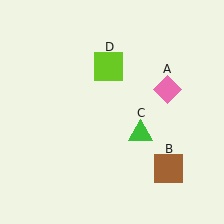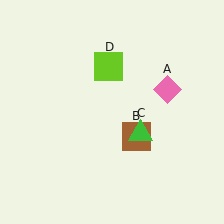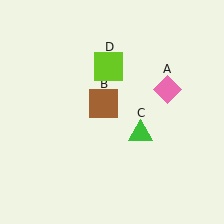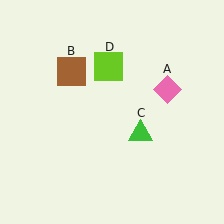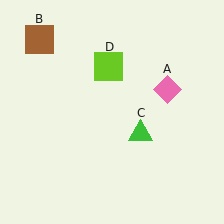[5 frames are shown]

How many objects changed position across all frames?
1 object changed position: brown square (object B).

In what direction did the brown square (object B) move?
The brown square (object B) moved up and to the left.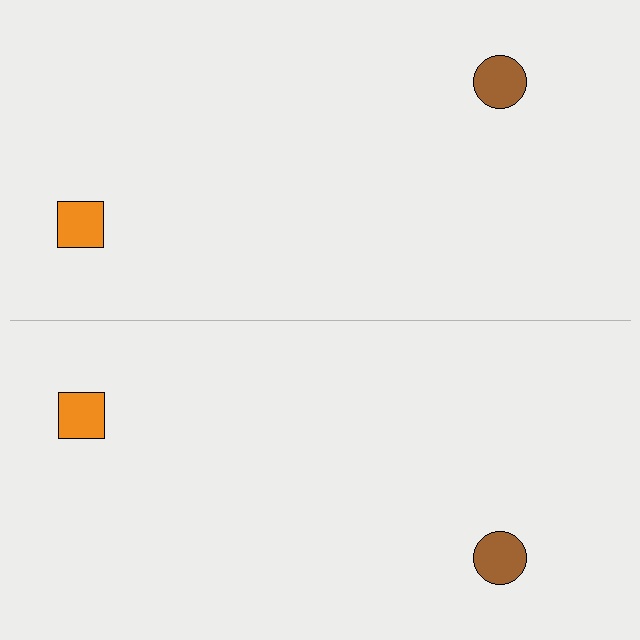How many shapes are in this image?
There are 4 shapes in this image.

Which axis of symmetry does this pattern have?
The pattern has a horizontal axis of symmetry running through the center of the image.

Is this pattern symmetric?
Yes, this pattern has bilateral (reflection) symmetry.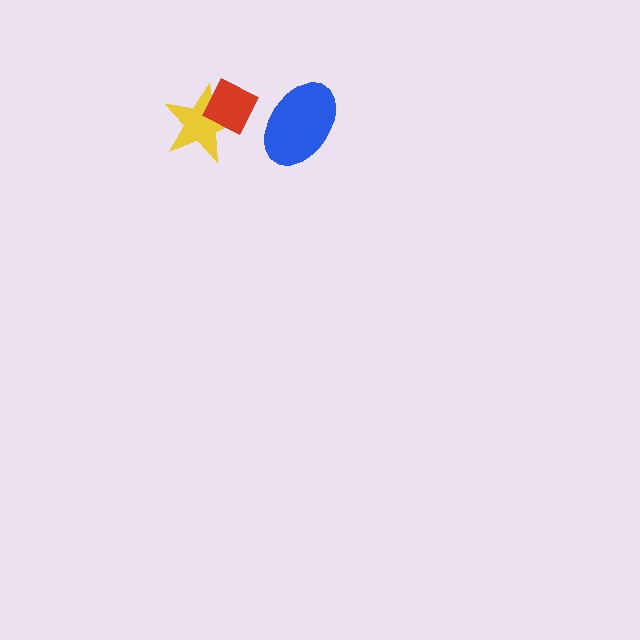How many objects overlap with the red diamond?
1 object overlaps with the red diamond.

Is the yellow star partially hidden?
Yes, it is partially covered by another shape.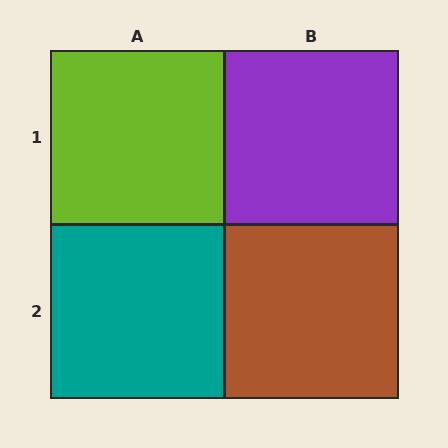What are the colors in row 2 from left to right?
Teal, brown.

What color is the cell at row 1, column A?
Lime.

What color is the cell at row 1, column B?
Purple.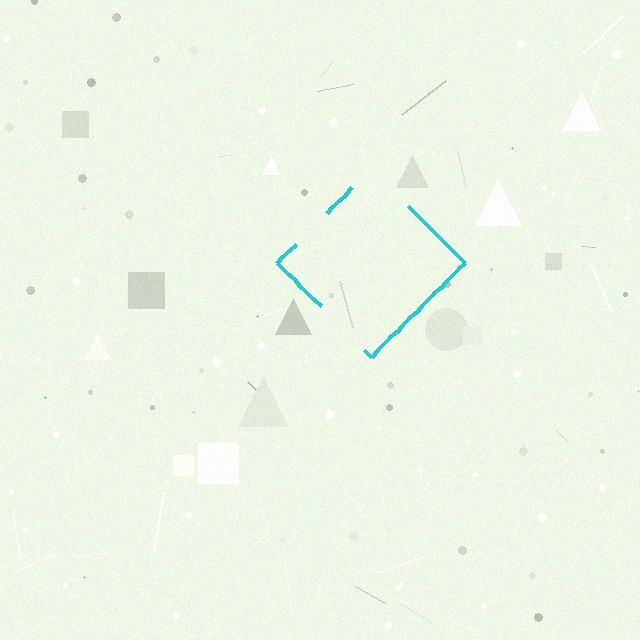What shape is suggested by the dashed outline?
The dashed outline suggests a diamond.